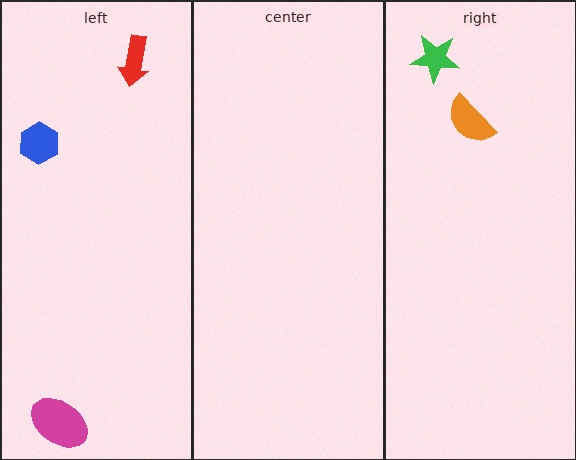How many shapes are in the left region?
3.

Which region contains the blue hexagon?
The left region.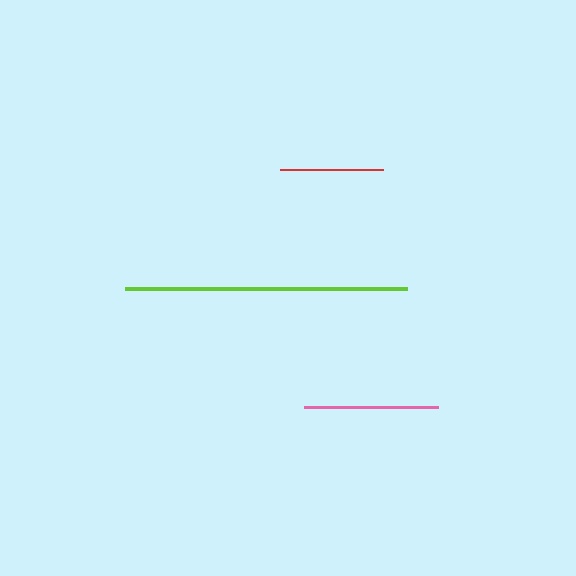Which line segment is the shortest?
The red line is the shortest at approximately 102 pixels.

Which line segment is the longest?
The lime line is the longest at approximately 282 pixels.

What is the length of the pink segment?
The pink segment is approximately 134 pixels long.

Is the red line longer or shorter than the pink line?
The pink line is longer than the red line.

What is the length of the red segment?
The red segment is approximately 102 pixels long.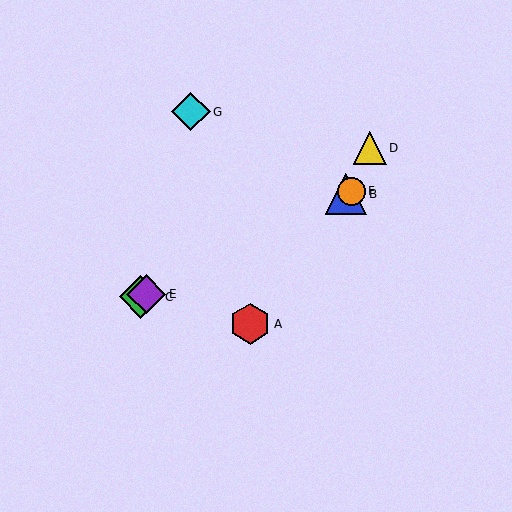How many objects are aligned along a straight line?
4 objects (B, C, E, F) are aligned along a straight line.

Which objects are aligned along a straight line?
Objects B, C, E, F are aligned along a straight line.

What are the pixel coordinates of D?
Object D is at (370, 148).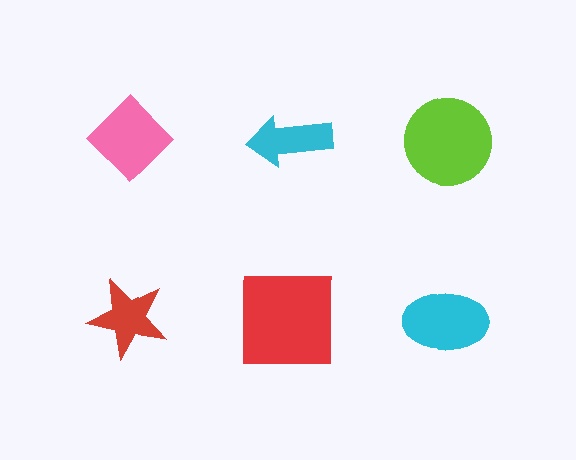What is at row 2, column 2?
A red square.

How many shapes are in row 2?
3 shapes.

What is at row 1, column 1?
A pink diamond.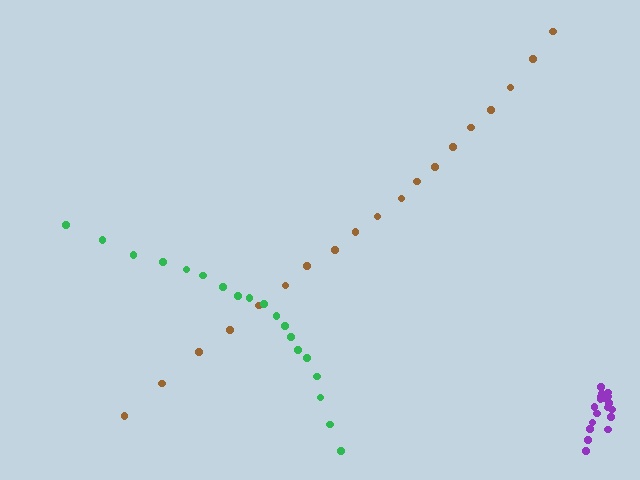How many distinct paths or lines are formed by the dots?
There are 3 distinct paths.